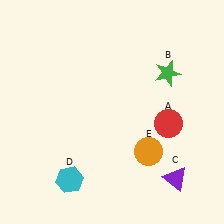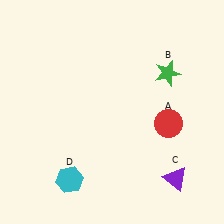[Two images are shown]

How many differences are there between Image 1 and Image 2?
There is 1 difference between the two images.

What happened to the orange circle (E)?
The orange circle (E) was removed in Image 2. It was in the bottom-right area of Image 1.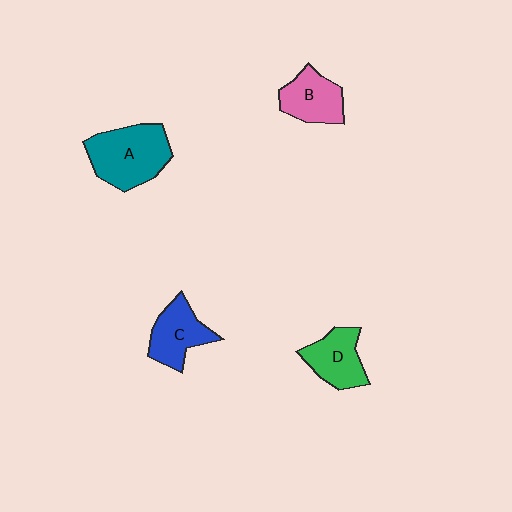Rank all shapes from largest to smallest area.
From largest to smallest: A (teal), C (blue), D (green), B (pink).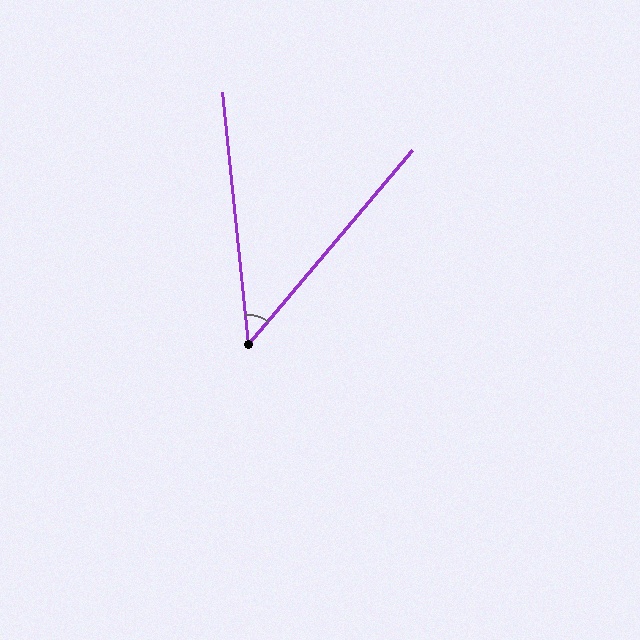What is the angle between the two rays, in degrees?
Approximately 46 degrees.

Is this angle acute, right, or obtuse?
It is acute.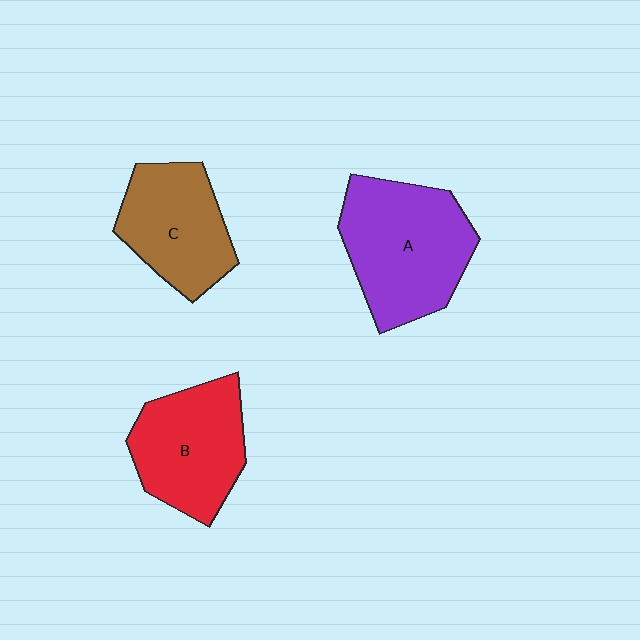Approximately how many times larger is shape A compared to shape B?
Approximately 1.2 times.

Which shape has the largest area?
Shape A (purple).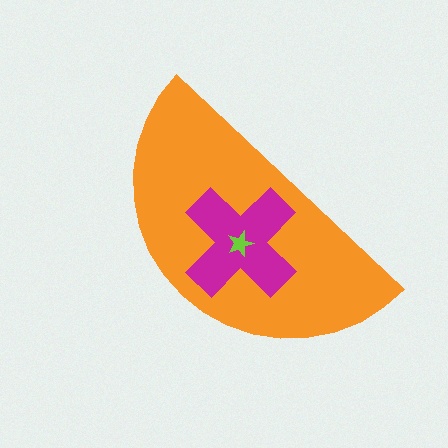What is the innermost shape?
The lime star.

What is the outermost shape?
The orange semicircle.